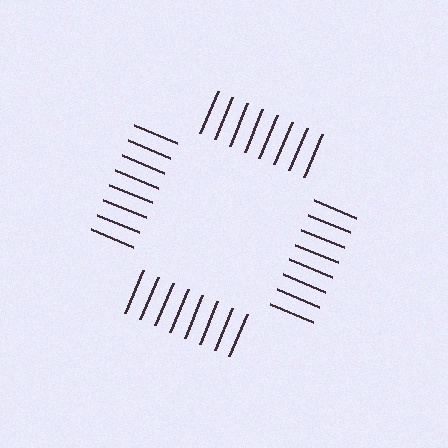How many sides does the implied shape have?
4 sides — the line-ends trace a square.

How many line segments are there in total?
32 — 8 along each of the 4 edges.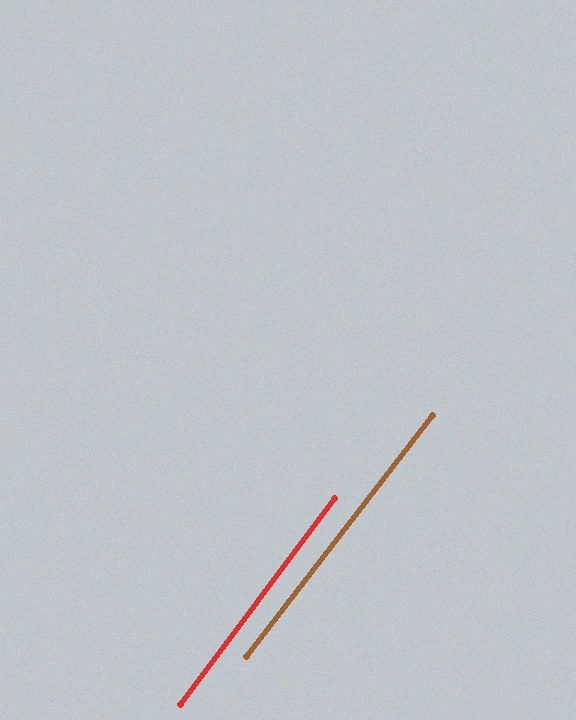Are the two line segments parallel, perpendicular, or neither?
Parallel — their directions differ by only 1.0°.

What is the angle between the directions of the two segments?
Approximately 1 degree.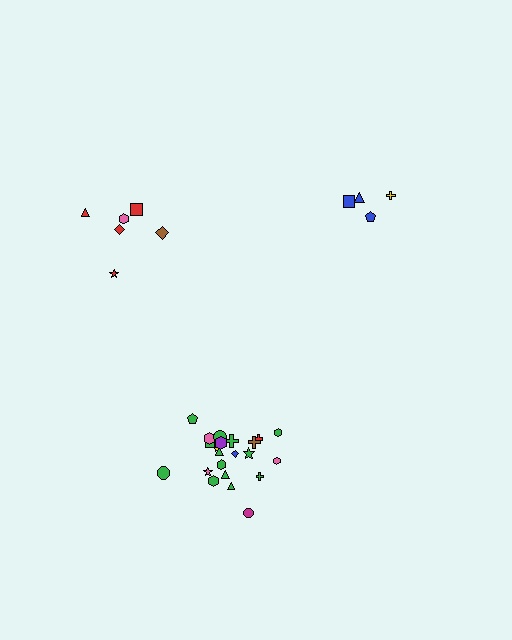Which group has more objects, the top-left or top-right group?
The top-left group.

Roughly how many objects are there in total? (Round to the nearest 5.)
Roughly 30 objects in total.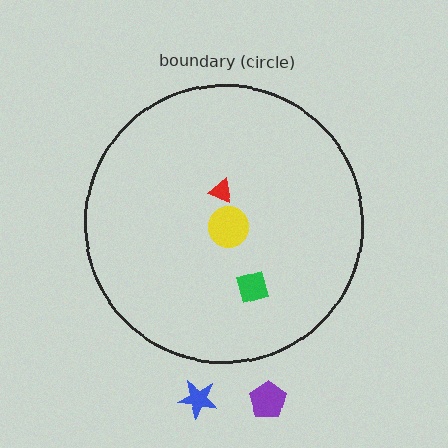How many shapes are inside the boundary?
3 inside, 2 outside.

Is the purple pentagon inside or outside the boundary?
Outside.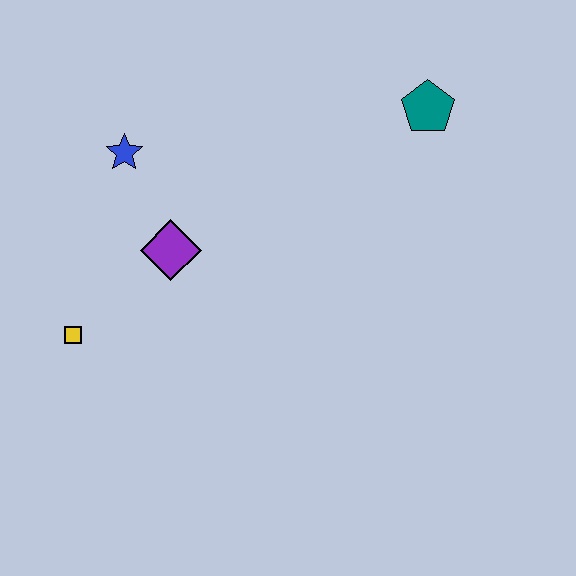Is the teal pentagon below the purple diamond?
No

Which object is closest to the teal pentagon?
The purple diamond is closest to the teal pentagon.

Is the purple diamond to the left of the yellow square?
No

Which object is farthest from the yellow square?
The teal pentagon is farthest from the yellow square.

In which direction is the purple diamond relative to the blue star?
The purple diamond is below the blue star.